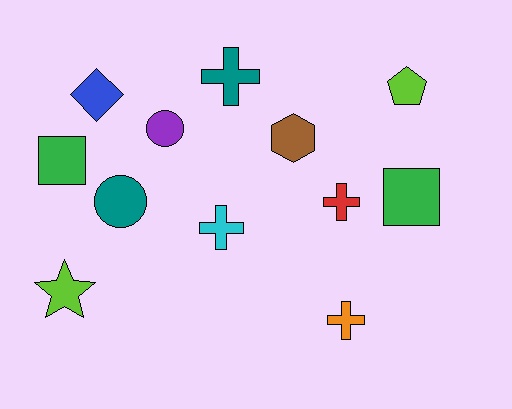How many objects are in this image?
There are 12 objects.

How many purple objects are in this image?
There is 1 purple object.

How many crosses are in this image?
There are 4 crosses.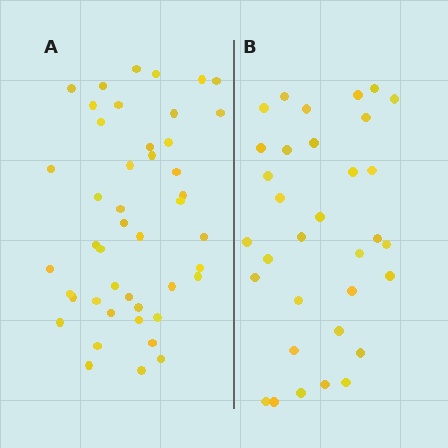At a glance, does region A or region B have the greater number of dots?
Region A (the left region) has more dots.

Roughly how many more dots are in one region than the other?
Region A has roughly 12 or so more dots than region B.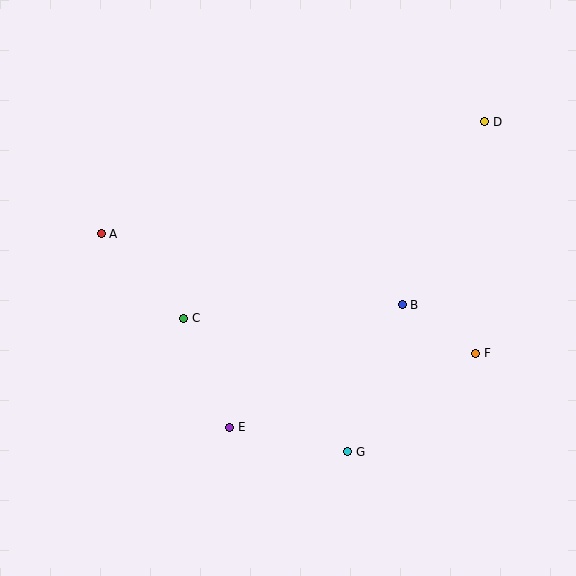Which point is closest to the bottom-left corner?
Point E is closest to the bottom-left corner.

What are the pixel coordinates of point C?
Point C is at (184, 318).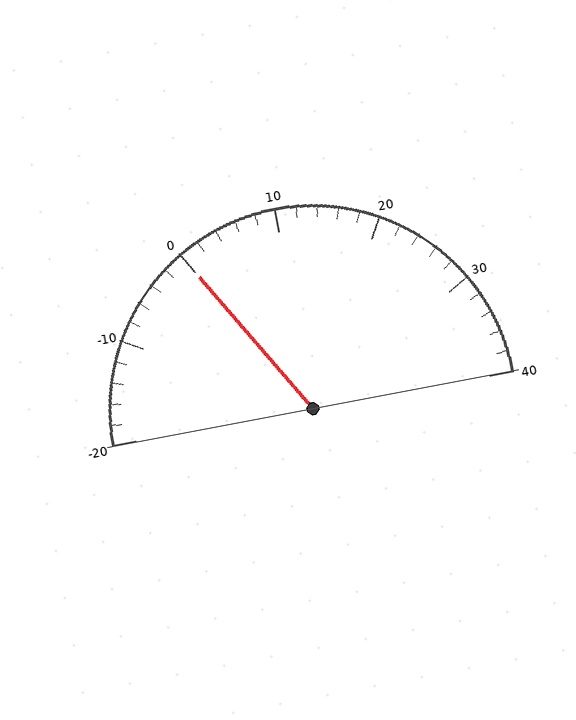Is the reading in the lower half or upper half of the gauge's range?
The reading is in the lower half of the range (-20 to 40).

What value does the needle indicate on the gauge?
The needle indicates approximately 0.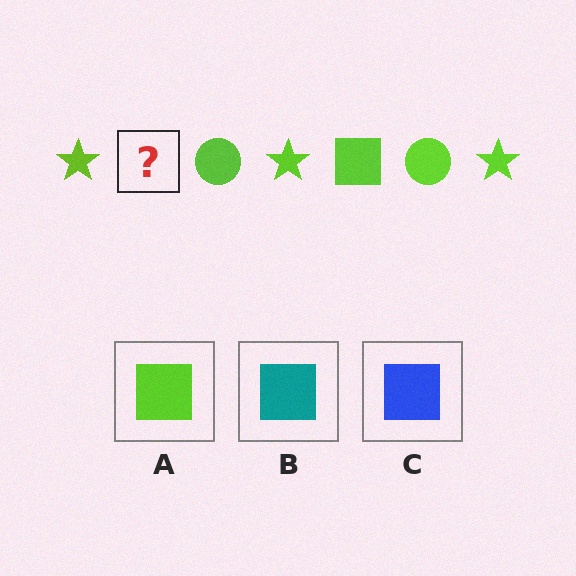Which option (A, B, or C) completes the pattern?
A.